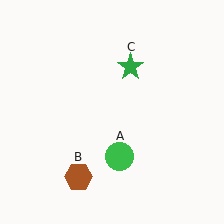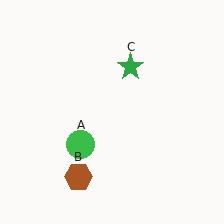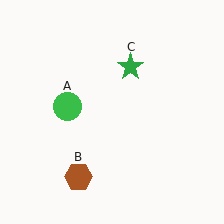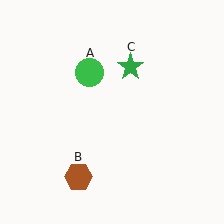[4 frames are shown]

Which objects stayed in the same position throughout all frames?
Brown hexagon (object B) and green star (object C) remained stationary.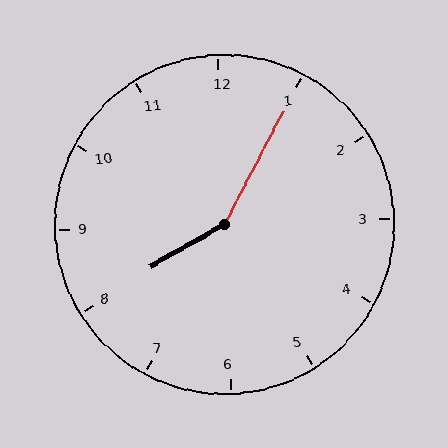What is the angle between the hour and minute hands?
Approximately 148 degrees.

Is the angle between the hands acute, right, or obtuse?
It is obtuse.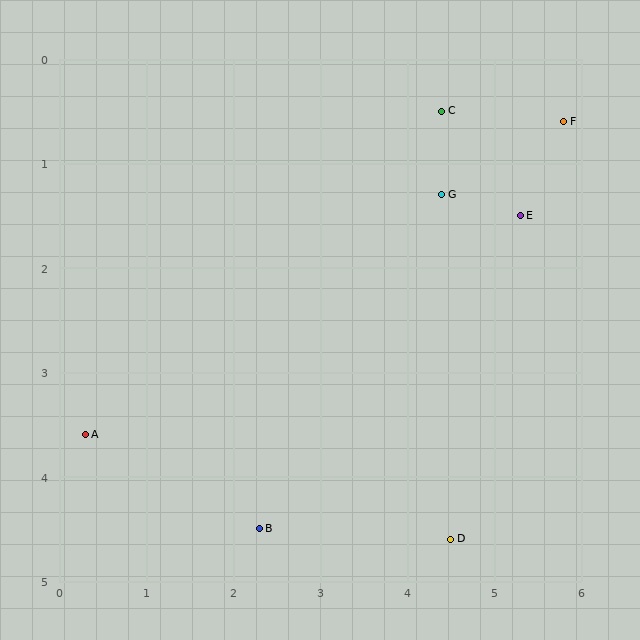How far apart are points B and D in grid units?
Points B and D are about 2.2 grid units apart.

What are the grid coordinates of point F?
Point F is at approximately (5.8, 0.6).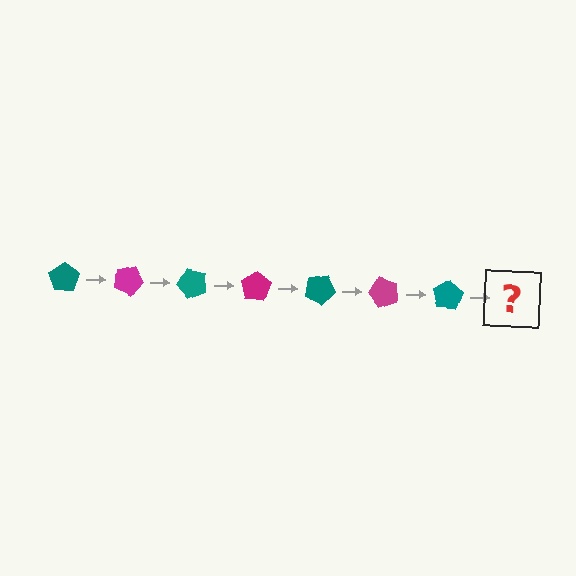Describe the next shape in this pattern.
It should be a magenta pentagon, rotated 175 degrees from the start.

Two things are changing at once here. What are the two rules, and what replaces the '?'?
The two rules are that it rotates 25 degrees each step and the color cycles through teal and magenta. The '?' should be a magenta pentagon, rotated 175 degrees from the start.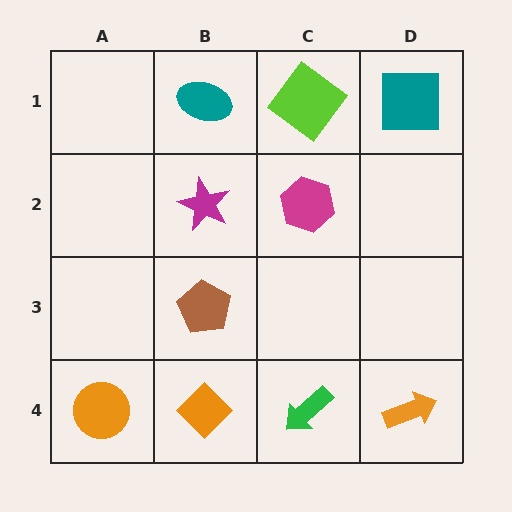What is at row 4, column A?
An orange circle.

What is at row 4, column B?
An orange diamond.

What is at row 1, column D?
A teal square.